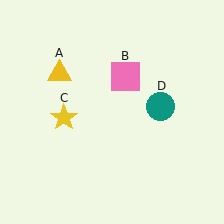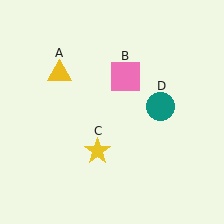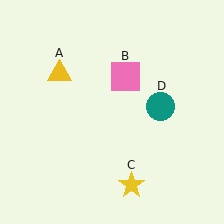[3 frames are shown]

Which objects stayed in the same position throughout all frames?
Yellow triangle (object A) and pink square (object B) and teal circle (object D) remained stationary.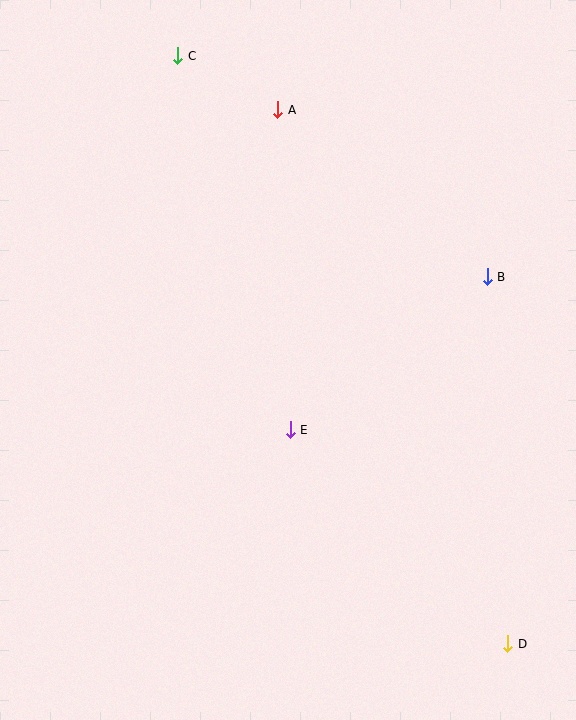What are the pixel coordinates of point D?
Point D is at (508, 644).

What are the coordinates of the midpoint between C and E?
The midpoint between C and E is at (234, 243).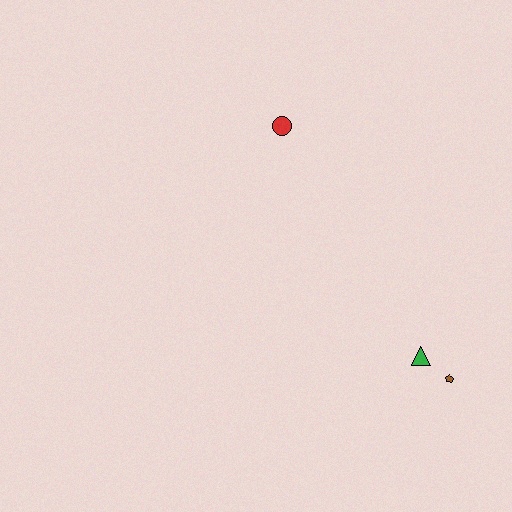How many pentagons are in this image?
There is 1 pentagon.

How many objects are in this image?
There are 3 objects.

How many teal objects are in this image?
There are no teal objects.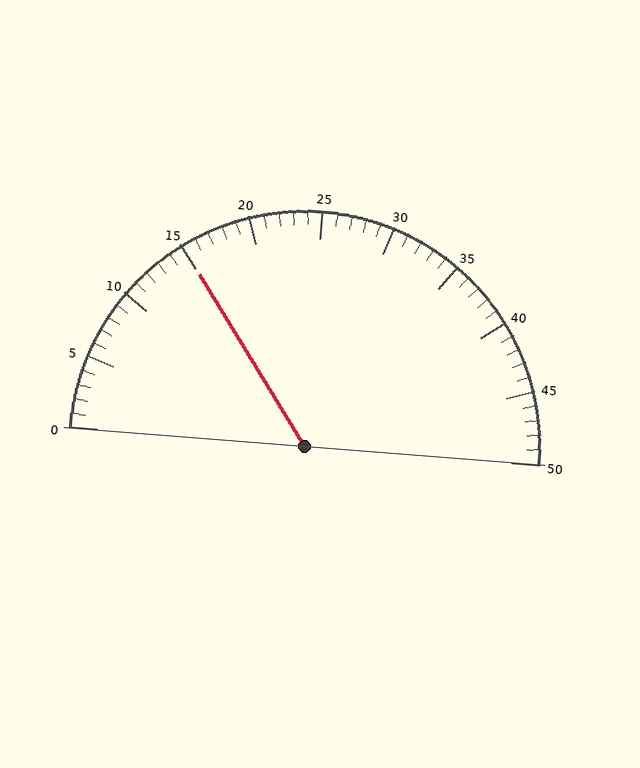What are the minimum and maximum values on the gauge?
The gauge ranges from 0 to 50.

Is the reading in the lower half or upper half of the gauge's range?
The reading is in the lower half of the range (0 to 50).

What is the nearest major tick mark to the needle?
The nearest major tick mark is 15.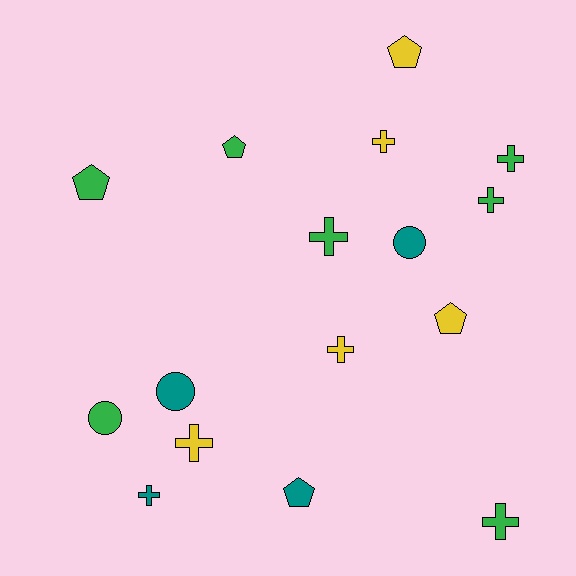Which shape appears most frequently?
Cross, with 8 objects.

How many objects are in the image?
There are 16 objects.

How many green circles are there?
There is 1 green circle.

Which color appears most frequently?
Green, with 7 objects.